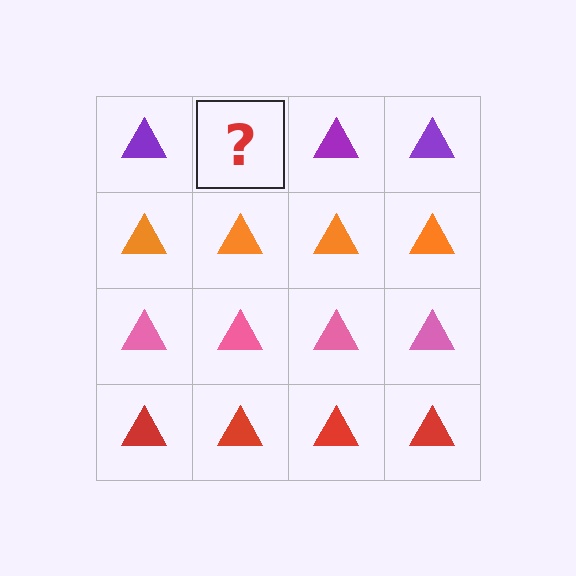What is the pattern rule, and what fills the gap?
The rule is that each row has a consistent color. The gap should be filled with a purple triangle.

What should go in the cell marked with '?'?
The missing cell should contain a purple triangle.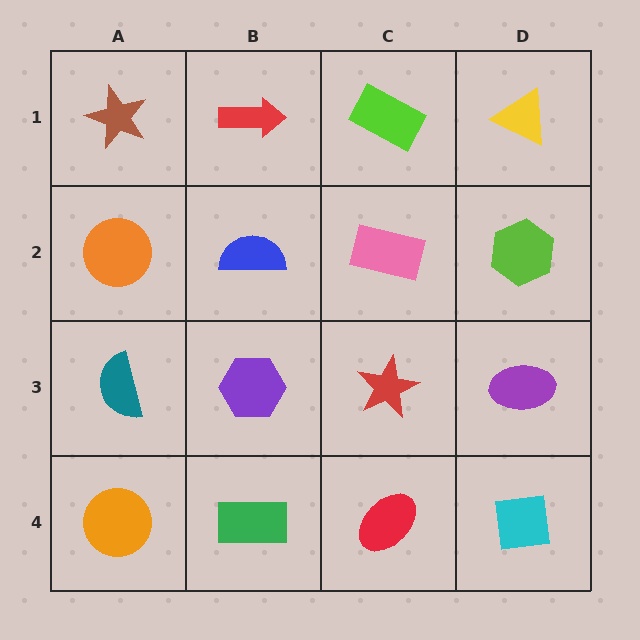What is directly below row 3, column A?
An orange circle.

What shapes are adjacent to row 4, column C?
A red star (row 3, column C), a green rectangle (row 4, column B), a cyan square (row 4, column D).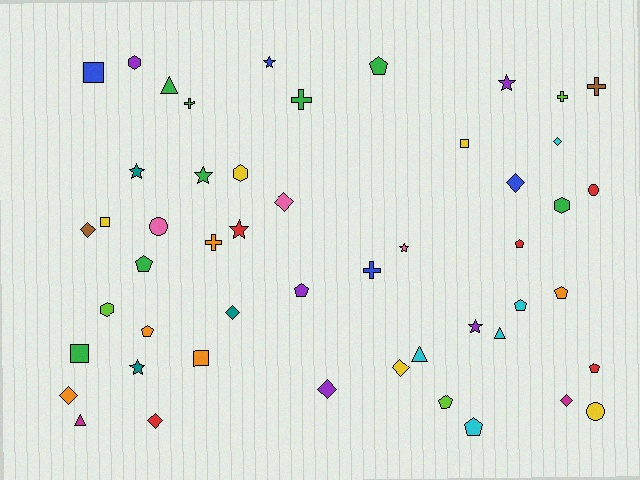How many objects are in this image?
There are 50 objects.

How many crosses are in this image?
There are 6 crosses.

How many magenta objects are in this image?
There are 2 magenta objects.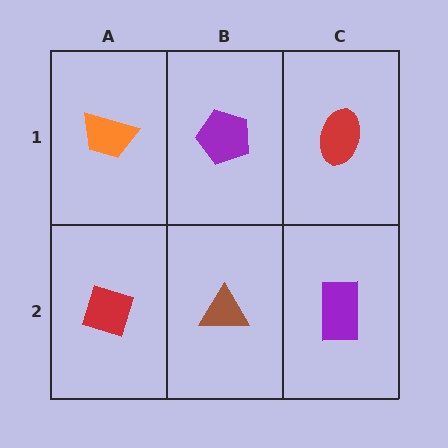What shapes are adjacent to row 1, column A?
A red diamond (row 2, column A), a purple pentagon (row 1, column B).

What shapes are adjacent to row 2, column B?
A purple pentagon (row 1, column B), a red diamond (row 2, column A), a purple rectangle (row 2, column C).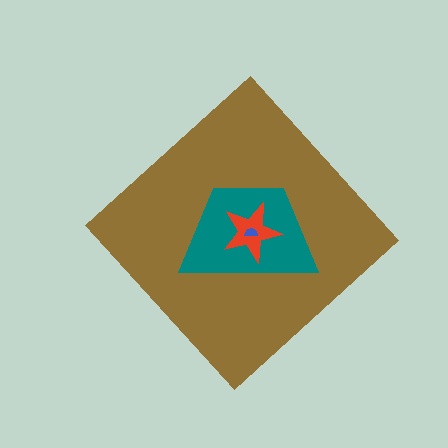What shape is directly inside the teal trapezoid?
The red star.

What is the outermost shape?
The brown diamond.